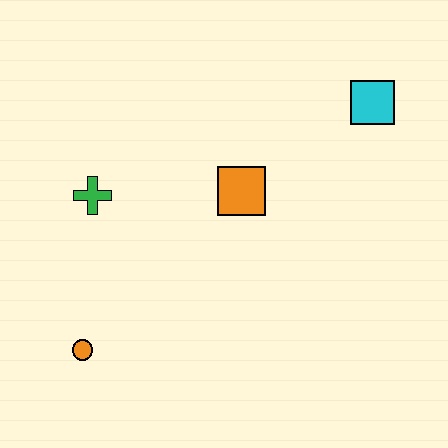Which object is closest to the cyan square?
The orange square is closest to the cyan square.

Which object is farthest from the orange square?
The orange circle is farthest from the orange square.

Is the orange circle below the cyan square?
Yes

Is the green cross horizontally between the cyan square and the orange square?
No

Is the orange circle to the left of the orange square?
Yes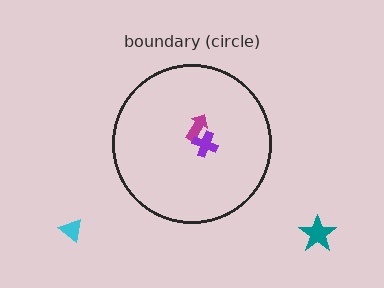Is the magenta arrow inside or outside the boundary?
Inside.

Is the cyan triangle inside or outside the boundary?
Outside.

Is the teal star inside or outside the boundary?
Outside.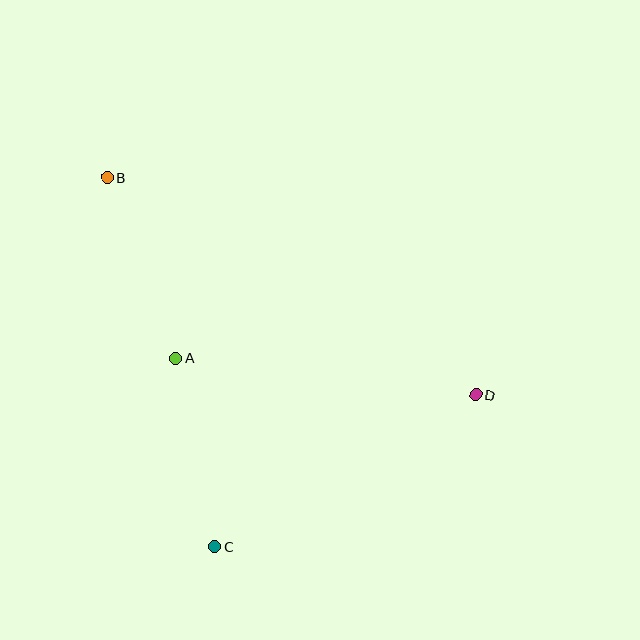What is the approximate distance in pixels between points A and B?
The distance between A and B is approximately 194 pixels.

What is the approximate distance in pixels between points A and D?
The distance between A and D is approximately 302 pixels.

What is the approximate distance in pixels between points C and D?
The distance between C and D is approximately 302 pixels.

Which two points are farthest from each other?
Points B and D are farthest from each other.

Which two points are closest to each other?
Points A and C are closest to each other.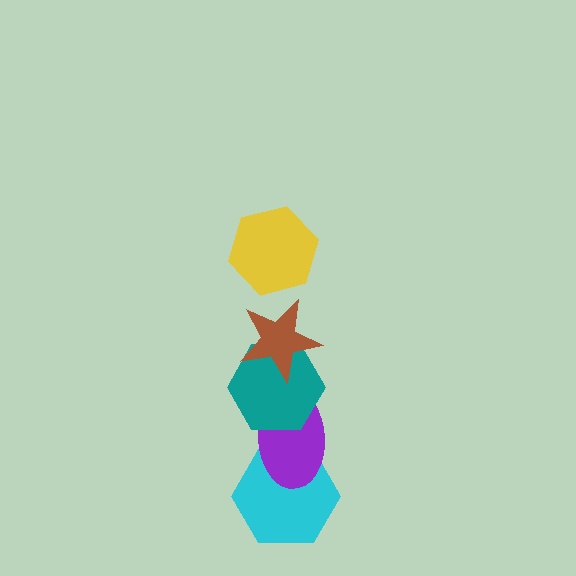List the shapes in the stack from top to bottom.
From top to bottom: the yellow hexagon, the brown star, the teal hexagon, the purple ellipse, the cyan hexagon.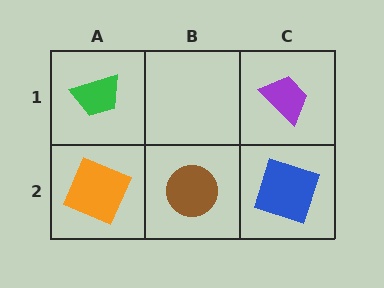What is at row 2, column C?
A blue square.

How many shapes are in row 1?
2 shapes.